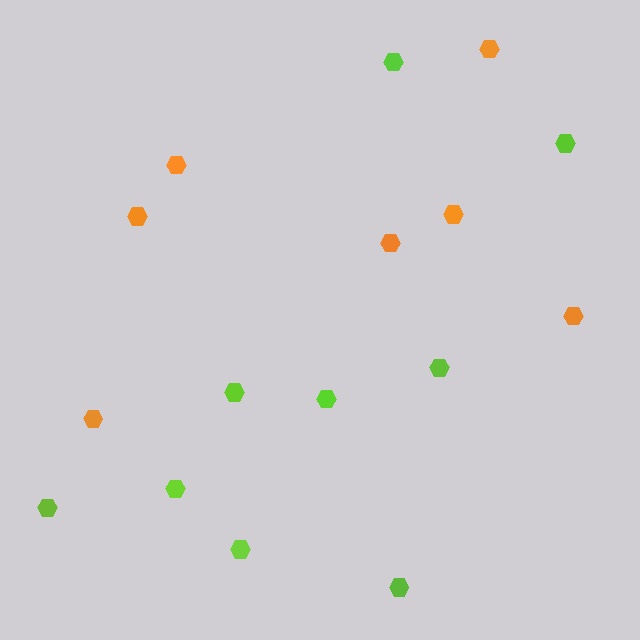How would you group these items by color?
There are 2 groups: one group of orange hexagons (7) and one group of lime hexagons (9).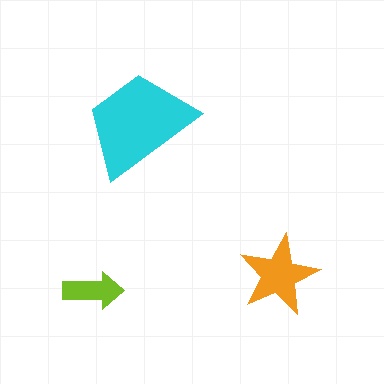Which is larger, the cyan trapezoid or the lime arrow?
The cyan trapezoid.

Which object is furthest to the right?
The orange star is rightmost.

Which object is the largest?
The cyan trapezoid.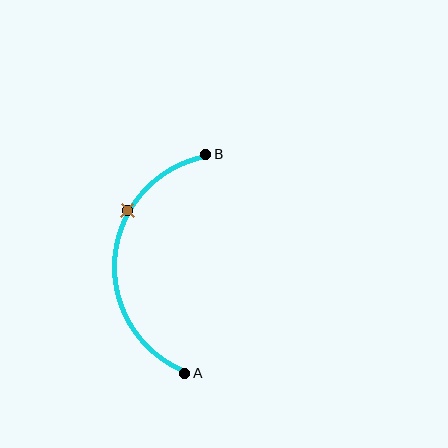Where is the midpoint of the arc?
The arc midpoint is the point on the curve farthest from the straight line joining A and B. It sits to the left of that line.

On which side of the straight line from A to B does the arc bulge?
The arc bulges to the left of the straight line connecting A and B.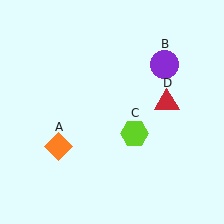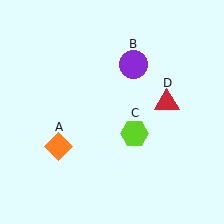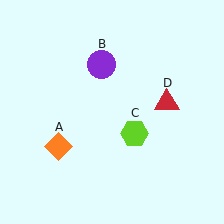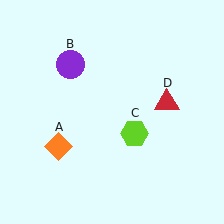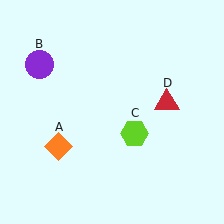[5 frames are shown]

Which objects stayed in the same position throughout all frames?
Orange diamond (object A) and lime hexagon (object C) and red triangle (object D) remained stationary.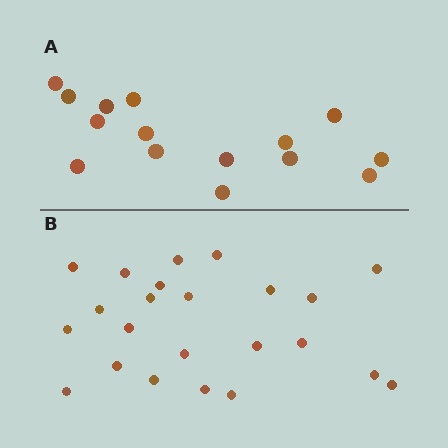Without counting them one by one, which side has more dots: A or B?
Region B (the bottom region) has more dots.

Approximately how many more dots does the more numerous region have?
Region B has roughly 8 or so more dots than region A.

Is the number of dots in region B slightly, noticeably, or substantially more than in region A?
Region B has substantially more. The ratio is roughly 1.5 to 1.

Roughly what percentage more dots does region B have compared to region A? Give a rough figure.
About 55% more.